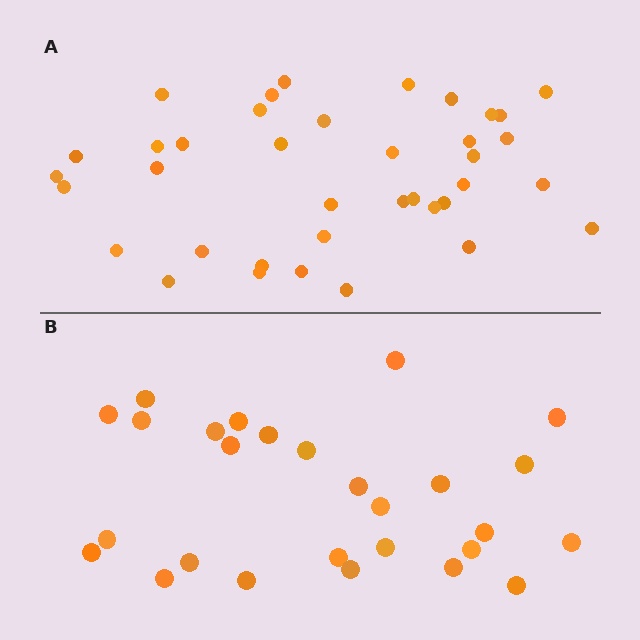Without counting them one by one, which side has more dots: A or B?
Region A (the top region) has more dots.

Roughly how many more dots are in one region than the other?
Region A has roughly 12 or so more dots than region B.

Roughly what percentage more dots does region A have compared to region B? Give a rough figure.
About 40% more.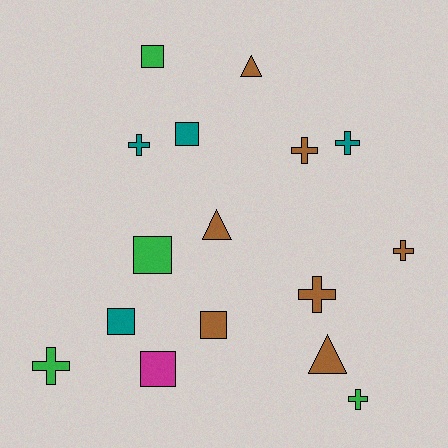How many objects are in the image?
There are 16 objects.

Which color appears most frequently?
Brown, with 7 objects.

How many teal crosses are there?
There are 2 teal crosses.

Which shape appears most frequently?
Cross, with 7 objects.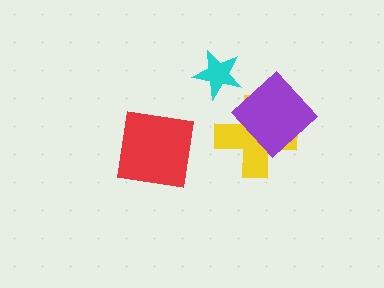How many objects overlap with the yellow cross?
1 object overlaps with the yellow cross.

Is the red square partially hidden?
No, no other shape covers it.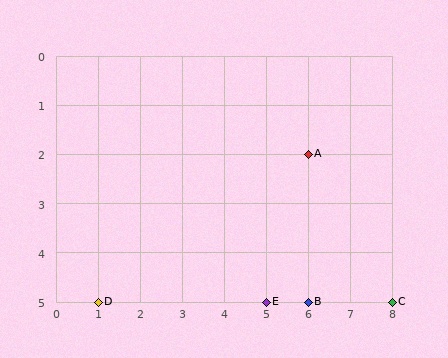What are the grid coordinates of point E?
Point E is at grid coordinates (5, 5).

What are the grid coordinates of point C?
Point C is at grid coordinates (8, 5).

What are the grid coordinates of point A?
Point A is at grid coordinates (6, 2).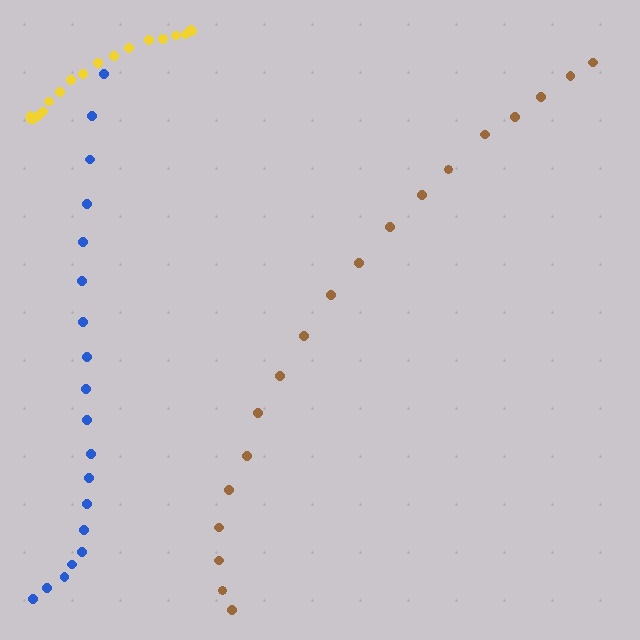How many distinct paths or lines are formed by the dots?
There are 3 distinct paths.